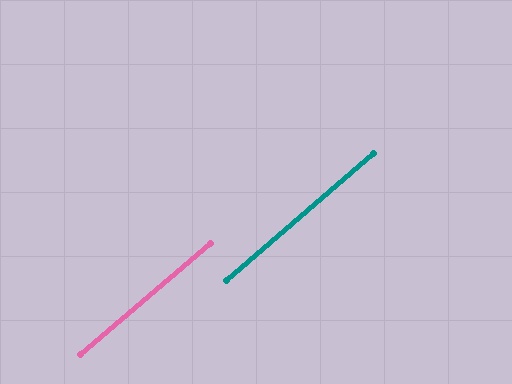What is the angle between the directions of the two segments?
Approximately 0 degrees.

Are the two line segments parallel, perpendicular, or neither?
Parallel — their directions differ by only 0.1°.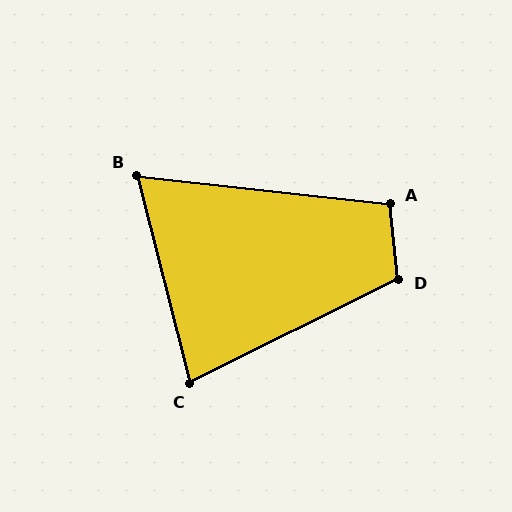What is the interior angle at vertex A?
Approximately 102 degrees (obtuse).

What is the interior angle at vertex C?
Approximately 78 degrees (acute).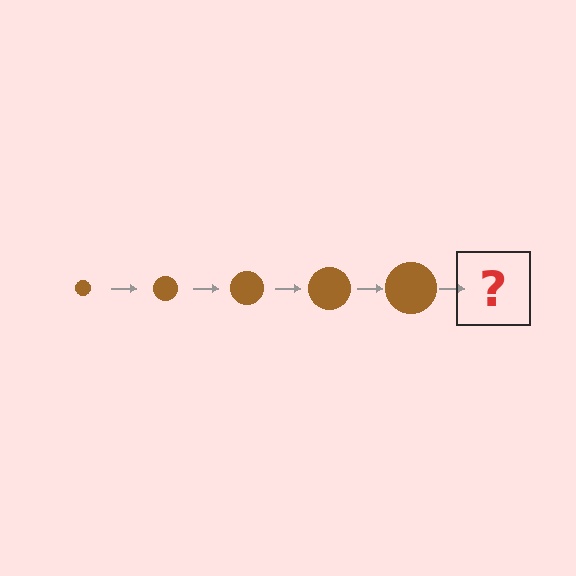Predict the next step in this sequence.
The next step is a brown circle, larger than the previous one.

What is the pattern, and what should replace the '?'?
The pattern is that the circle gets progressively larger each step. The '?' should be a brown circle, larger than the previous one.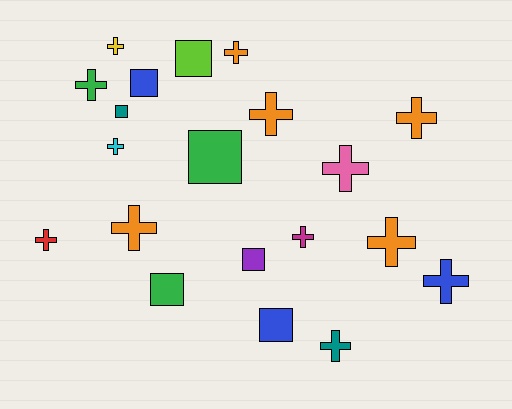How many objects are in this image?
There are 20 objects.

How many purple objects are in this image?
There is 1 purple object.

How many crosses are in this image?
There are 13 crosses.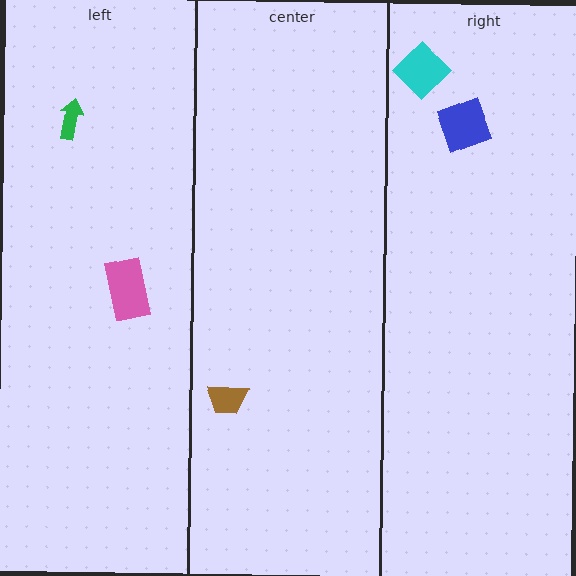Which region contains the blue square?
The right region.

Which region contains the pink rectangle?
The left region.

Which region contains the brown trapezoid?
The center region.